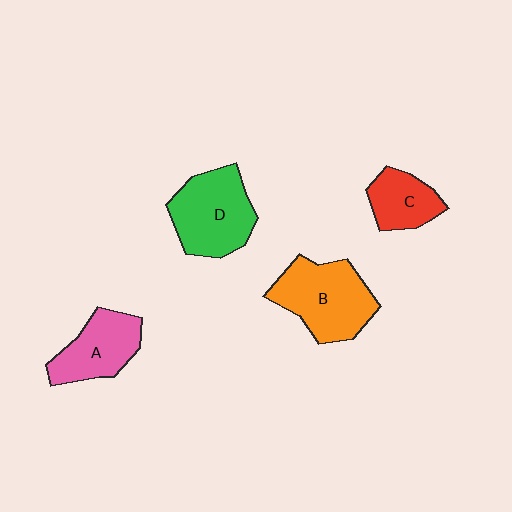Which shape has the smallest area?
Shape C (red).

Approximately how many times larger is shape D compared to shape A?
Approximately 1.3 times.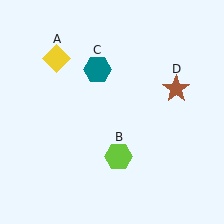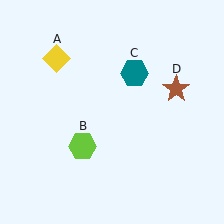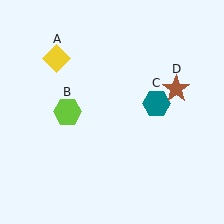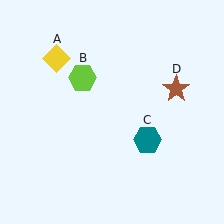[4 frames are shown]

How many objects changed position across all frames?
2 objects changed position: lime hexagon (object B), teal hexagon (object C).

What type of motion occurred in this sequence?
The lime hexagon (object B), teal hexagon (object C) rotated clockwise around the center of the scene.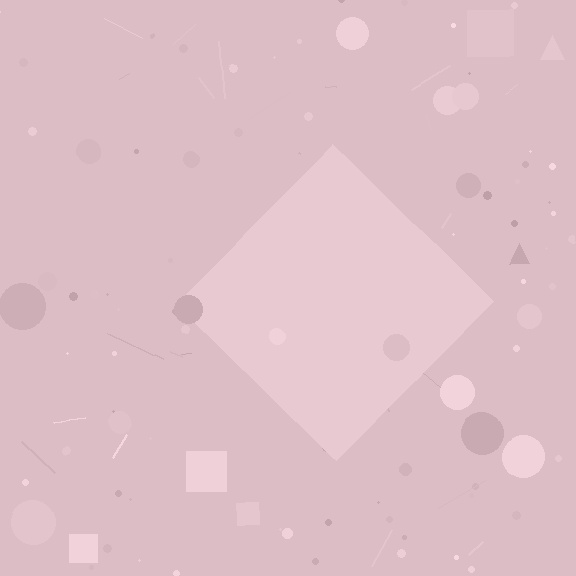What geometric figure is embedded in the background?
A diamond is embedded in the background.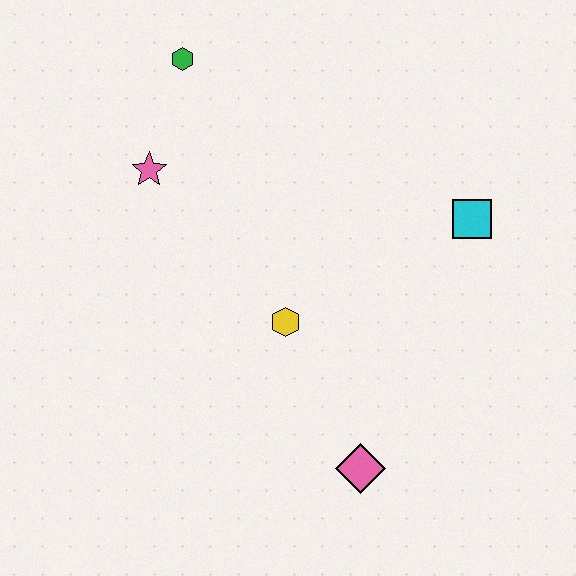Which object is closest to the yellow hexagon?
The pink diamond is closest to the yellow hexagon.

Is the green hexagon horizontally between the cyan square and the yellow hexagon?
No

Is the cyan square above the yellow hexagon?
Yes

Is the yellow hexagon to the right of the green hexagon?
Yes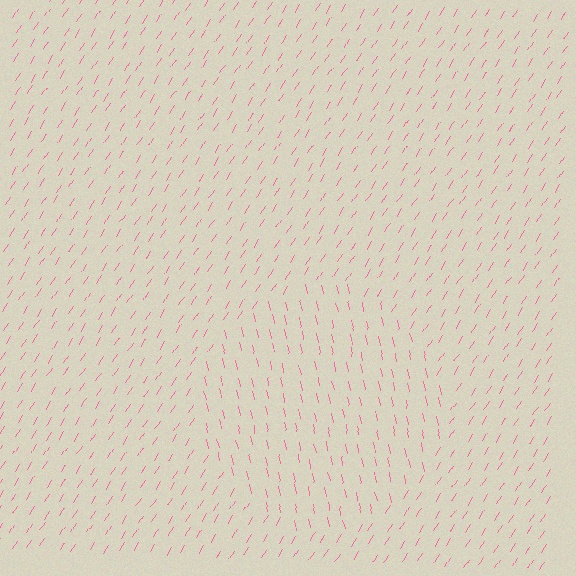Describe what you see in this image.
The image is filled with small pink line segments. A circle region in the image has lines oriented differently from the surrounding lines, creating a visible texture boundary.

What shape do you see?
I see a circle.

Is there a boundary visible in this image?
Yes, there is a texture boundary formed by a change in line orientation.